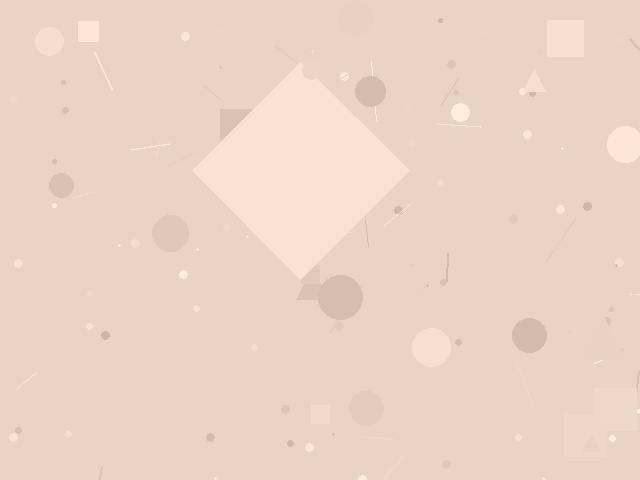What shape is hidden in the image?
A diamond is hidden in the image.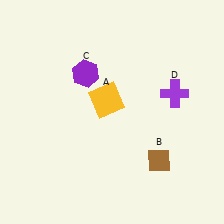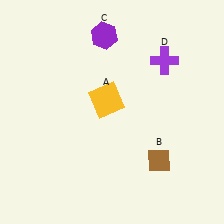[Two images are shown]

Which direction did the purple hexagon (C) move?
The purple hexagon (C) moved up.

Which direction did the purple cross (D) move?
The purple cross (D) moved up.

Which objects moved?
The objects that moved are: the purple hexagon (C), the purple cross (D).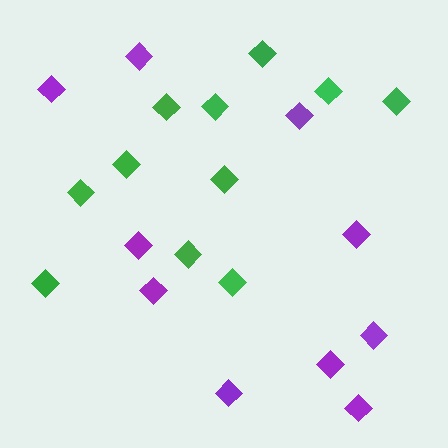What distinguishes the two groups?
There are 2 groups: one group of green diamonds (11) and one group of purple diamonds (10).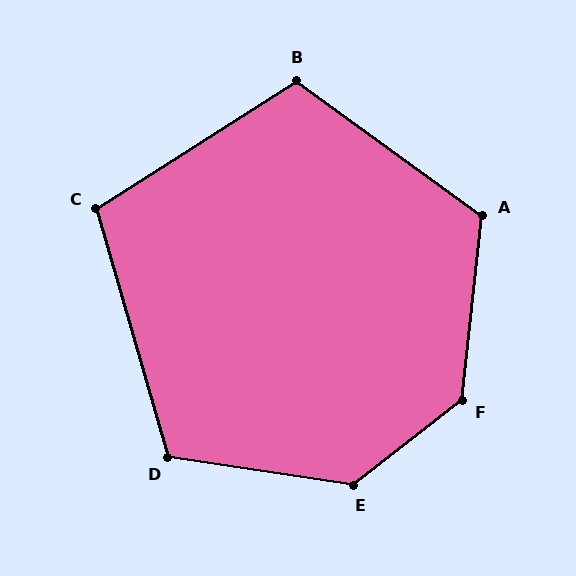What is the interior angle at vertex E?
Approximately 134 degrees (obtuse).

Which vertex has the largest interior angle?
F, at approximately 134 degrees.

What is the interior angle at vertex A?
Approximately 120 degrees (obtuse).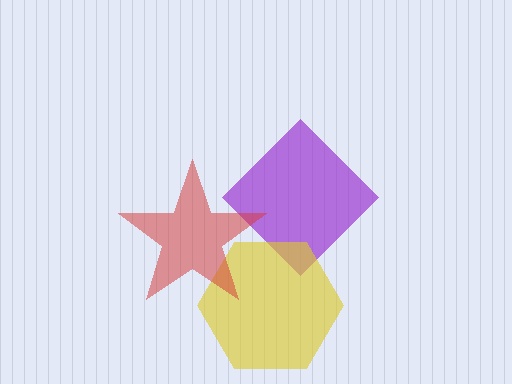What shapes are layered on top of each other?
The layered shapes are: a purple diamond, a yellow hexagon, a red star.